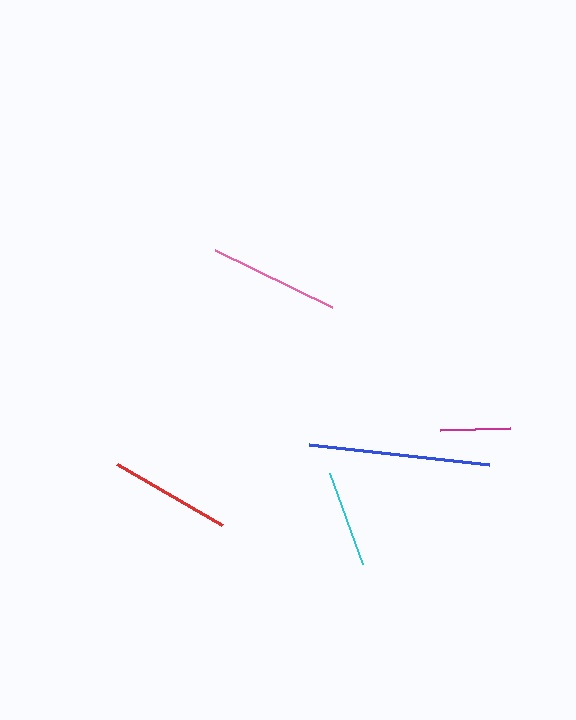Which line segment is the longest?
The blue line is the longest at approximately 182 pixels.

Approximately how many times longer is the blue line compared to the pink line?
The blue line is approximately 1.4 times the length of the pink line.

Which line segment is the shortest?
The magenta line is the shortest at approximately 70 pixels.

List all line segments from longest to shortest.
From longest to shortest: blue, pink, red, cyan, magenta.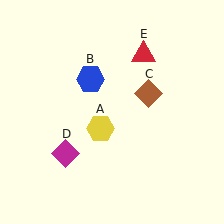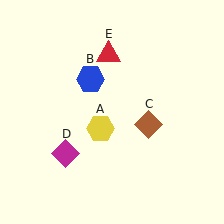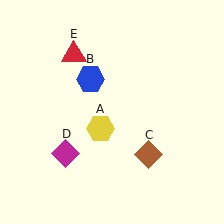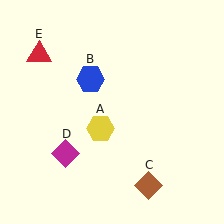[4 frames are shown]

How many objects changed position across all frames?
2 objects changed position: brown diamond (object C), red triangle (object E).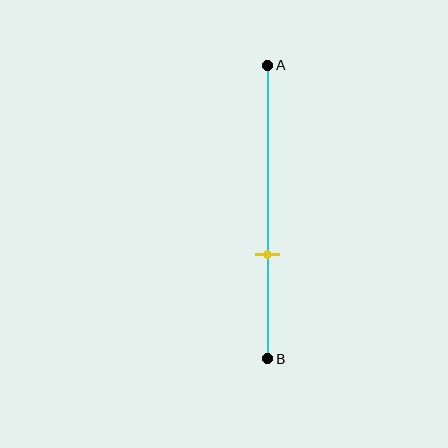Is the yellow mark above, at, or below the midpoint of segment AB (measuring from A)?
The yellow mark is below the midpoint of segment AB.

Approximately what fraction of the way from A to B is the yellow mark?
The yellow mark is approximately 65% of the way from A to B.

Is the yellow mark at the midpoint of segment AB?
No, the mark is at about 65% from A, not at the 50% midpoint.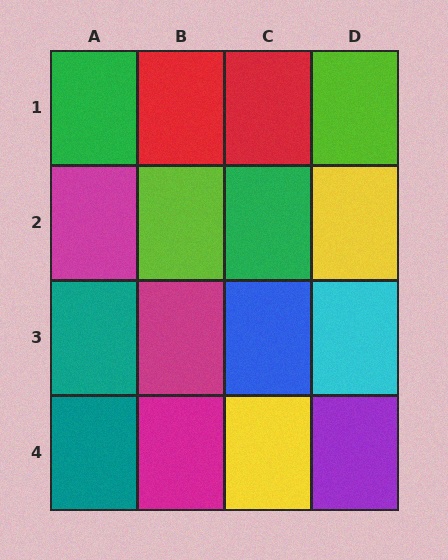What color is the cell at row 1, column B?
Red.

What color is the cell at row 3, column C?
Blue.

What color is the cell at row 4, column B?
Magenta.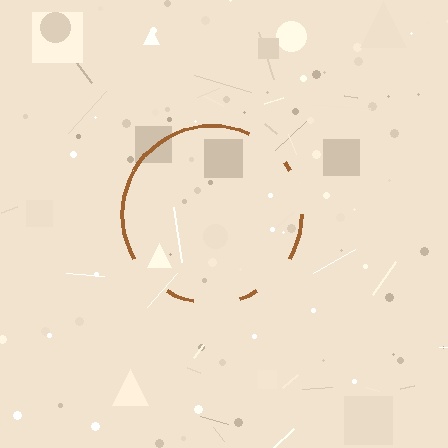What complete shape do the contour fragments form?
The contour fragments form a circle.